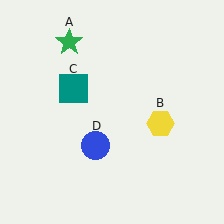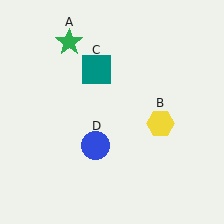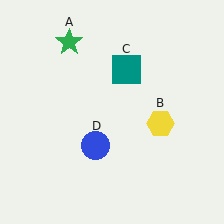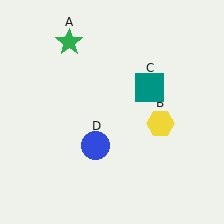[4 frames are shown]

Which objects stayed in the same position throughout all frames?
Green star (object A) and yellow hexagon (object B) and blue circle (object D) remained stationary.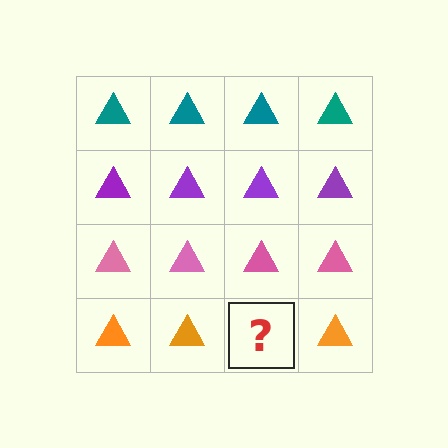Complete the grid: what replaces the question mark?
The question mark should be replaced with an orange triangle.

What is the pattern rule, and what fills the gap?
The rule is that each row has a consistent color. The gap should be filled with an orange triangle.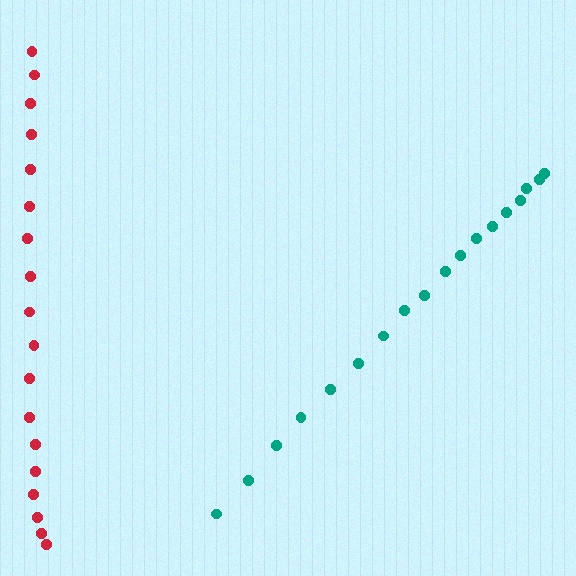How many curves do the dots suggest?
There are 2 distinct paths.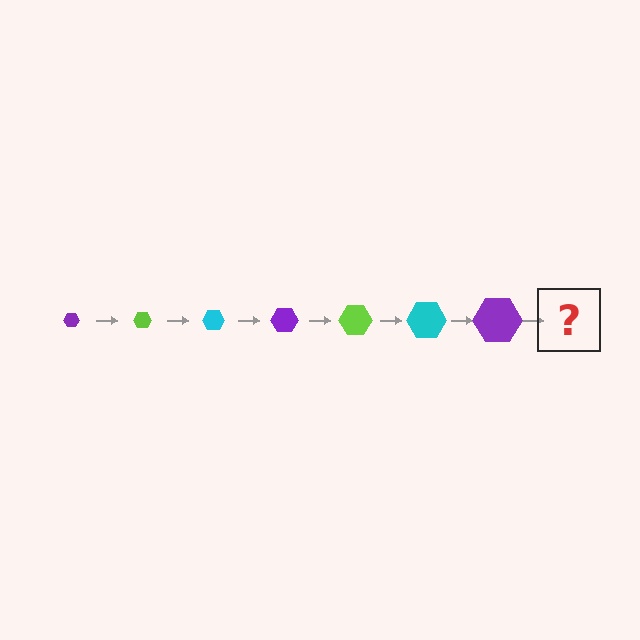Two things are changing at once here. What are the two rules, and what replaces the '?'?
The two rules are that the hexagon grows larger each step and the color cycles through purple, lime, and cyan. The '?' should be a lime hexagon, larger than the previous one.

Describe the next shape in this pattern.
It should be a lime hexagon, larger than the previous one.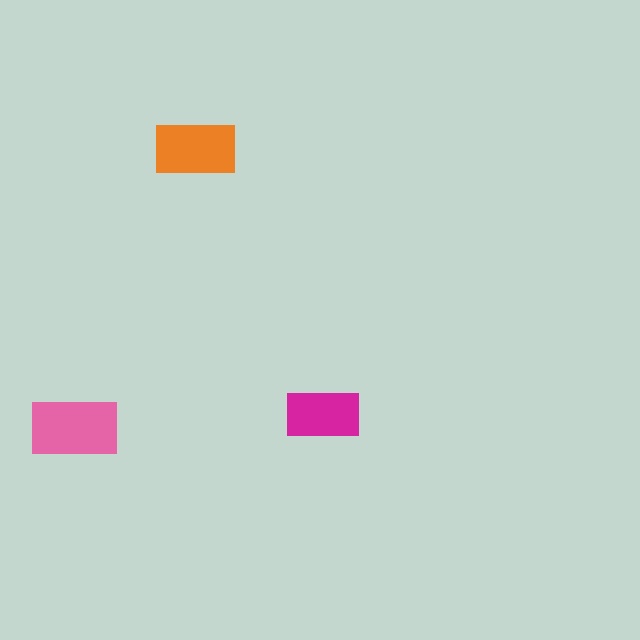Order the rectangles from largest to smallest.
the pink one, the orange one, the magenta one.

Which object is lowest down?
The pink rectangle is bottommost.